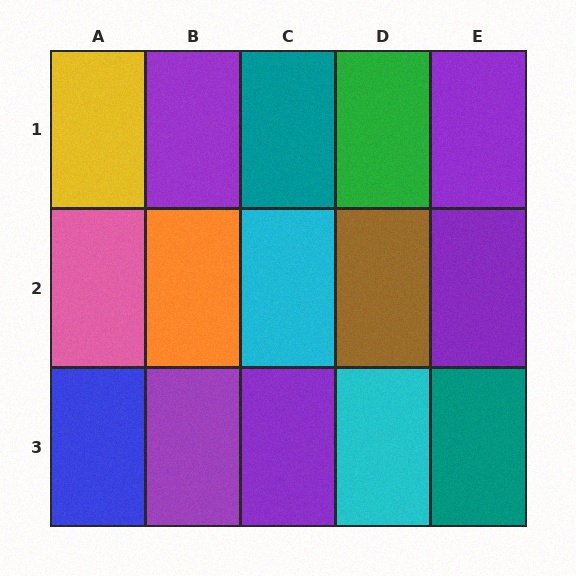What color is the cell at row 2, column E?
Purple.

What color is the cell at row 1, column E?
Purple.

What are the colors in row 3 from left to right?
Blue, purple, purple, cyan, teal.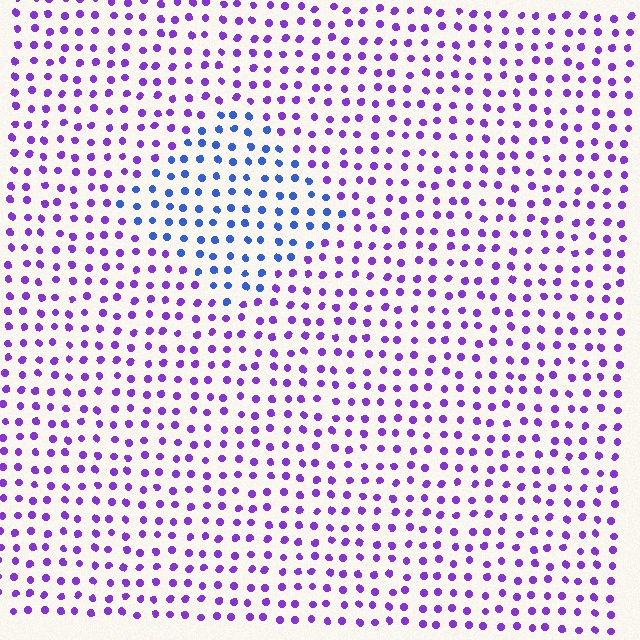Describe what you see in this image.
The image is filled with small purple elements in a uniform arrangement. A diamond-shaped region is visible where the elements are tinted to a slightly different hue, forming a subtle color boundary.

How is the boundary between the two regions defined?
The boundary is defined purely by a slight shift in hue (about 48 degrees). Spacing, size, and orientation are identical on both sides.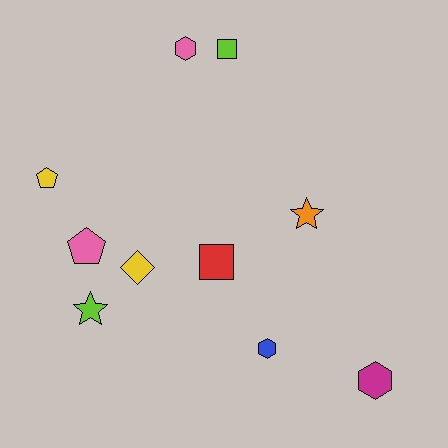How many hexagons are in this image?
There are 3 hexagons.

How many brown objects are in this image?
There are no brown objects.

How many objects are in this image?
There are 10 objects.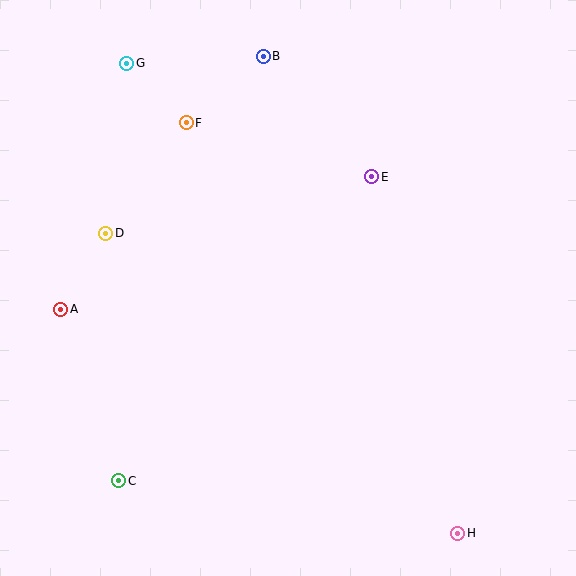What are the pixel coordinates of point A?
Point A is at (61, 309).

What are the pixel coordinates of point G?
Point G is at (127, 63).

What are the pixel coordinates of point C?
Point C is at (119, 481).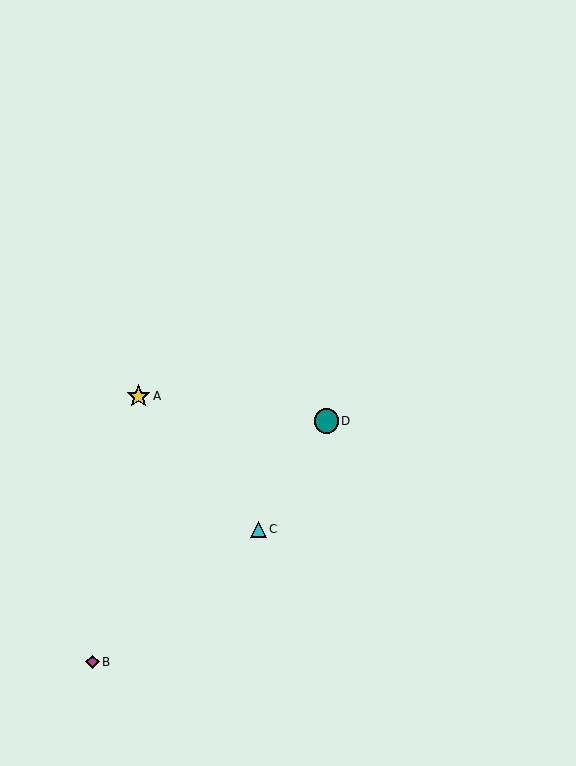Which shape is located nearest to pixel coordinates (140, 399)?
The yellow star (labeled A) at (139, 396) is nearest to that location.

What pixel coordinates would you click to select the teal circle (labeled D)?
Click at (326, 421) to select the teal circle D.